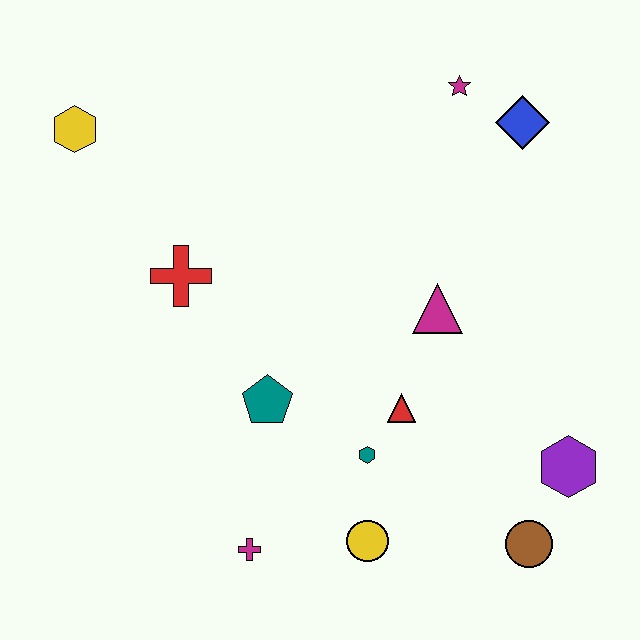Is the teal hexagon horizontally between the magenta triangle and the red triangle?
No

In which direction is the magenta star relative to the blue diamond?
The magenta star is to the left of the blue diamond.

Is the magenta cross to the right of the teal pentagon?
No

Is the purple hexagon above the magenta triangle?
No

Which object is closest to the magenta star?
The blue diamond is closest to the magenta star.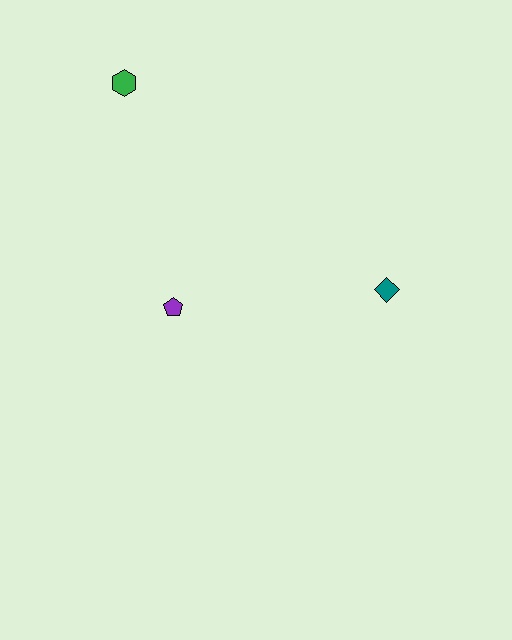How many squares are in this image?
There are no squares.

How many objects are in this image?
There are 3 objects.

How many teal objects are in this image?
There is 1 teal object.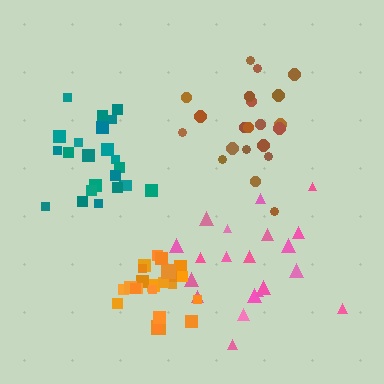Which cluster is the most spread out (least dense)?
Pink.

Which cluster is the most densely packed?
Orange.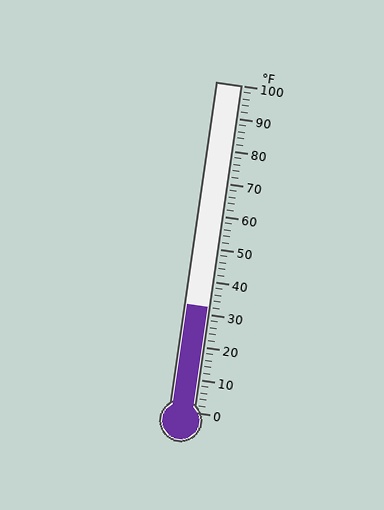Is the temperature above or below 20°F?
The temperature is above 20°F.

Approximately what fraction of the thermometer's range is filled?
The thermometer is filled to approximately 30% of its range.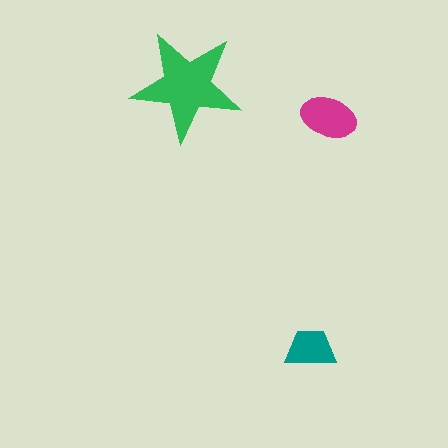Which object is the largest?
The green star.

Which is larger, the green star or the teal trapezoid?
The green star.